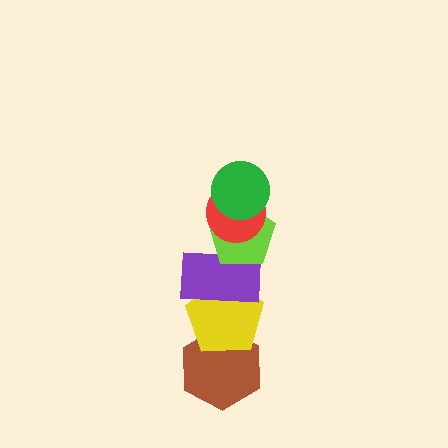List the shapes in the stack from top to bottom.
From top to bottom: the green circle, the red circle, the lime pentagon, the purple rectangle, the yellow pentagon, the brown hexagon.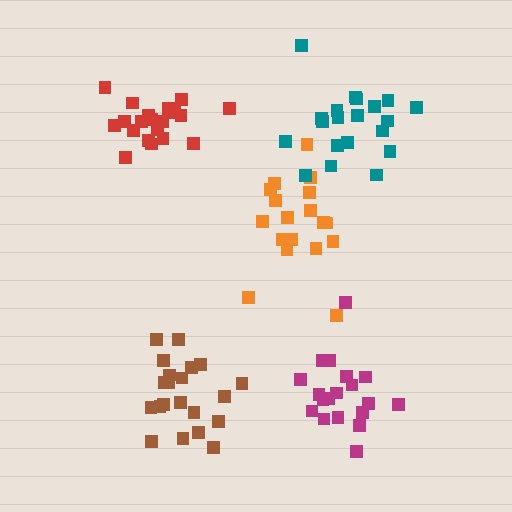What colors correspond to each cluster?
The clusters are colored: orange, brown, magenta, red, teal.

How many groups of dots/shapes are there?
There are 5 groups.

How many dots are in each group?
Group 1: 18 dots, Group 2: 21 dots, Group 3: 19 dots, Group 4: 20 dots, Group 5: 20 dots (98 total).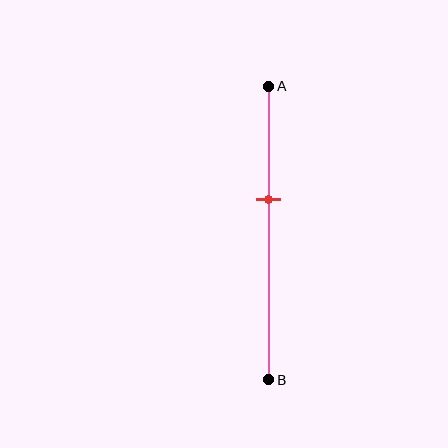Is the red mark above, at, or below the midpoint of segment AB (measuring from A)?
The red mark is above the midpoint of segment AB.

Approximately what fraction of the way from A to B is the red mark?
The red mark is approximately 40% of the way from A to B.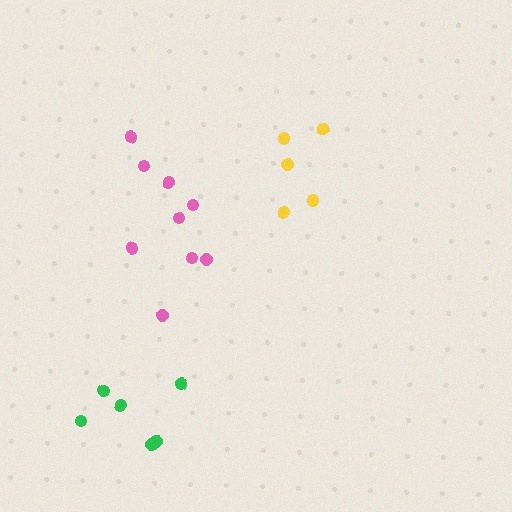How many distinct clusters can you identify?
There are 3 distinct clusters.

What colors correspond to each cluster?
The clusters are colored: pink, green, yellow.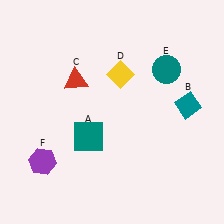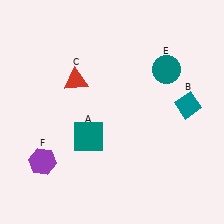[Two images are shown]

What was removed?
The yellow diamond (D) was removed in Image 2.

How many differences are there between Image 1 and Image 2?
There is 1 difference between the two images.